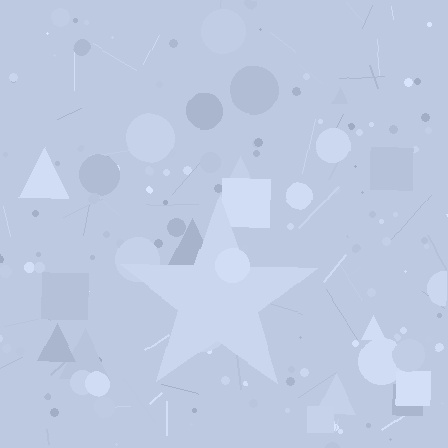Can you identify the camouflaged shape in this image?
The camouflaged shape is a star.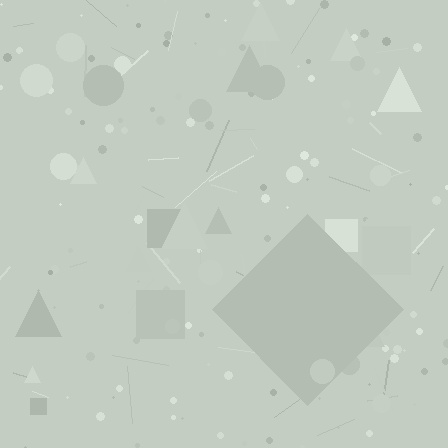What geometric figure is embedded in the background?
A diamond is embedded in the background.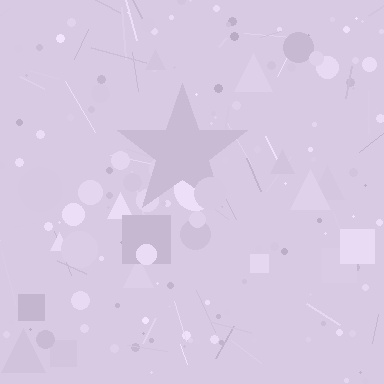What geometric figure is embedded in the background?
A star is embedded in the background.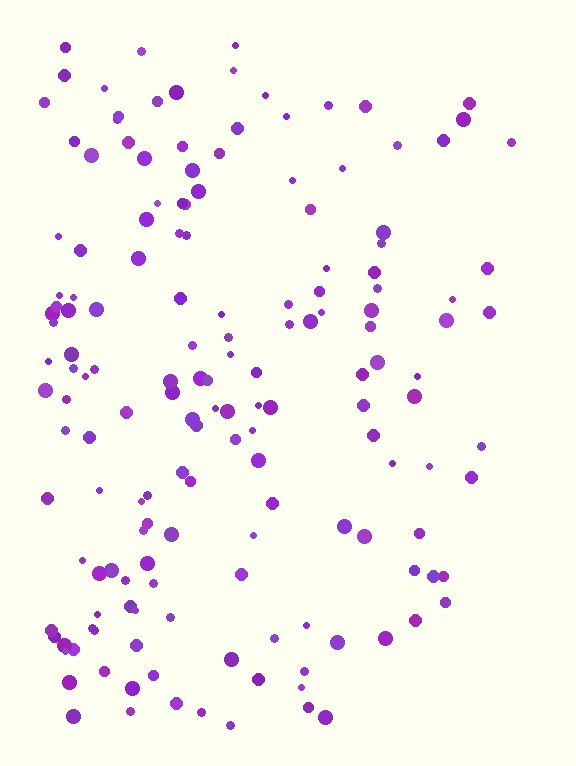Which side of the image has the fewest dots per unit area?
The right.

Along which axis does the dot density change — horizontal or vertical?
Horizontal.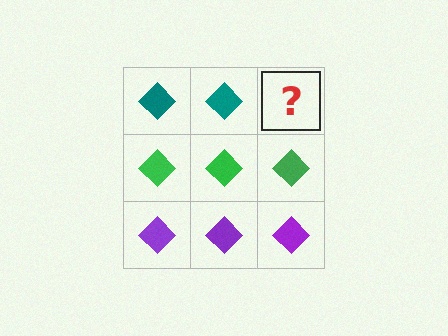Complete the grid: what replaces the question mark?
The question mark should be replaced with a teal diamond.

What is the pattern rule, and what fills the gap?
The rule is that each row has a consistent color. The gap should be filled with a teal diamond.